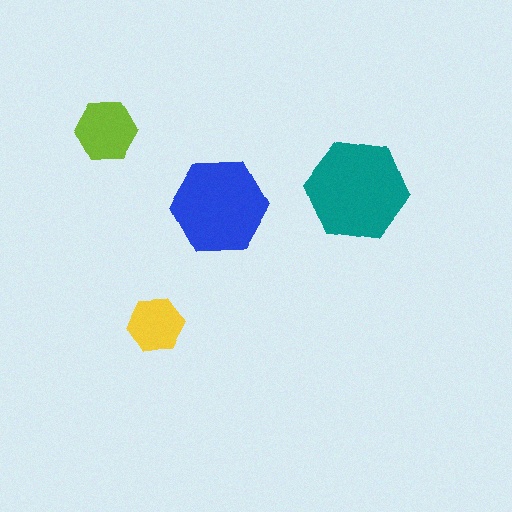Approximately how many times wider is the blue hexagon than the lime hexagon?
About 1.5 times wider.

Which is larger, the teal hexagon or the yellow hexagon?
The teal one.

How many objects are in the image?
There are 4 objects in the image.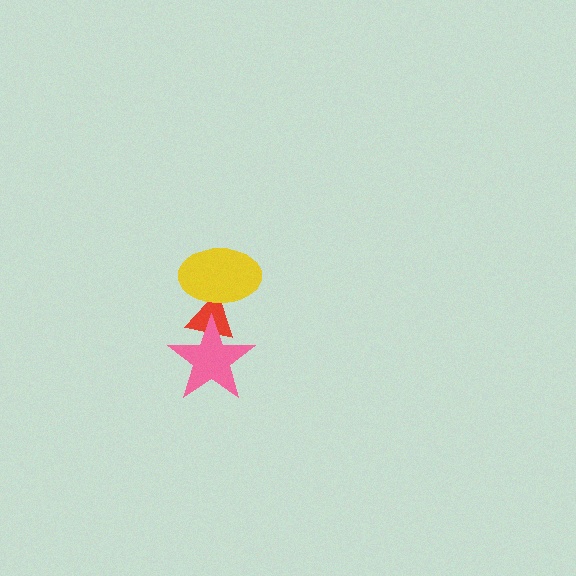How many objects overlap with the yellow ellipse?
1 object overlaps with the yellow ellipse.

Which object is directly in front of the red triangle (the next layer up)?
The pink star is directly in front of the red triangle.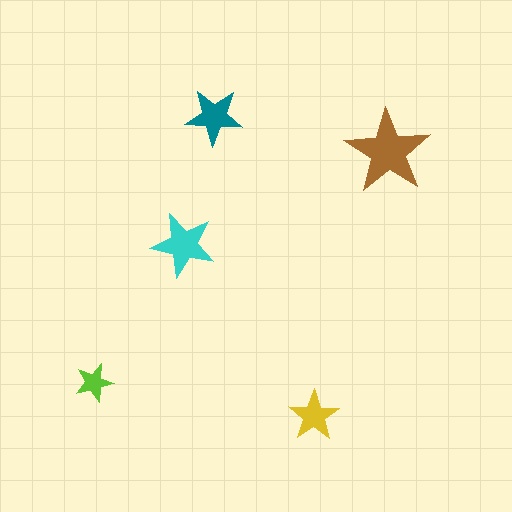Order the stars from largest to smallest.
the brown one, the cyan one, the teal one, the yellow one, the lime one.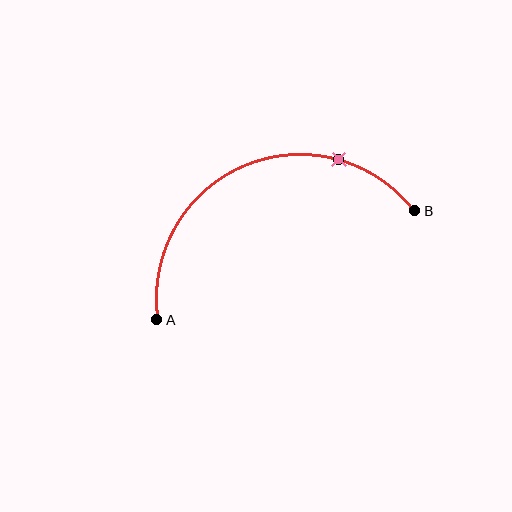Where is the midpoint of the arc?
The arc midpoint is the point on the curve farthest from the straight line joining A and B. It sits above that line.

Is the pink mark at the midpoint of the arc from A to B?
No. The pink mark lies on the arc but is closer to endpoint B. The arc midpoint would be at the point on the curve equidistant along the arc from both A and B.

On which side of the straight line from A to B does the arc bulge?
The arc bulges above the straight line connecting A and B.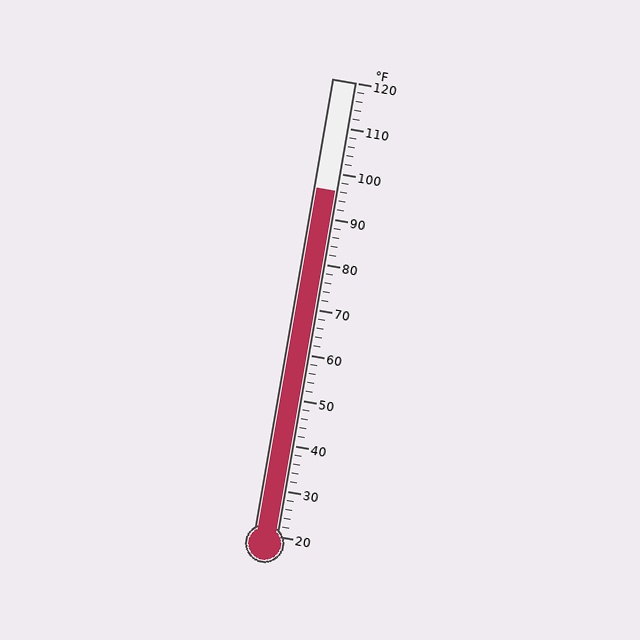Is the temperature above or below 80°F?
The temperature is above 80°F.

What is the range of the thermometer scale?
The thermometer scale ranges from 20°F to 120°F.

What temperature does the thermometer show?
The thermometer shows approximately 96°F.